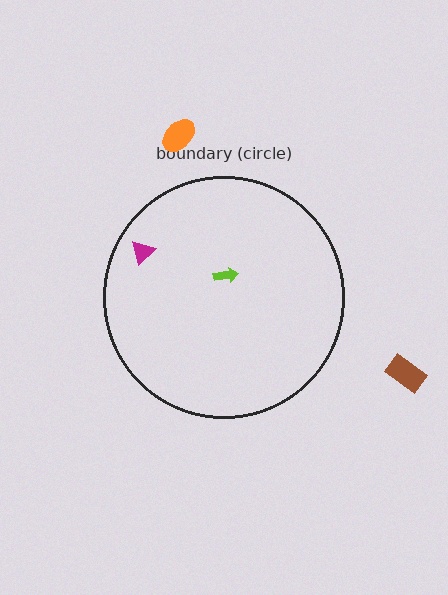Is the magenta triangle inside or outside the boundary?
Inside.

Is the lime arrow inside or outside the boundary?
Inside.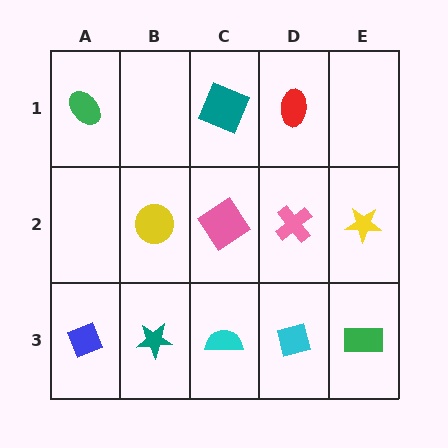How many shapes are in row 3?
5 shapes.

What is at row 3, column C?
A cyan semicircle.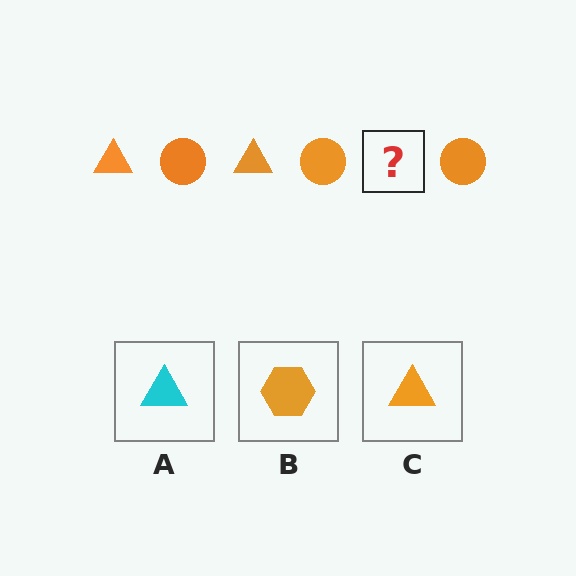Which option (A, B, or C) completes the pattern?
C.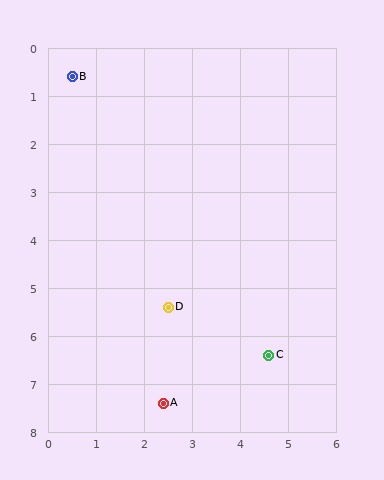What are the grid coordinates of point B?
Point B is at approximately (0.5, 0.6).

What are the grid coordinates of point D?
Point D is at approximately (2.5, 5.4).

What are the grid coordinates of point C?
Point C is at approximately (4.6, 6.4).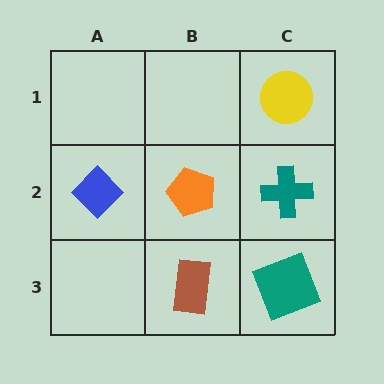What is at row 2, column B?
An orange pentagon.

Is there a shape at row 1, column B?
No, that cell is empty.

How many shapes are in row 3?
2 shapes.